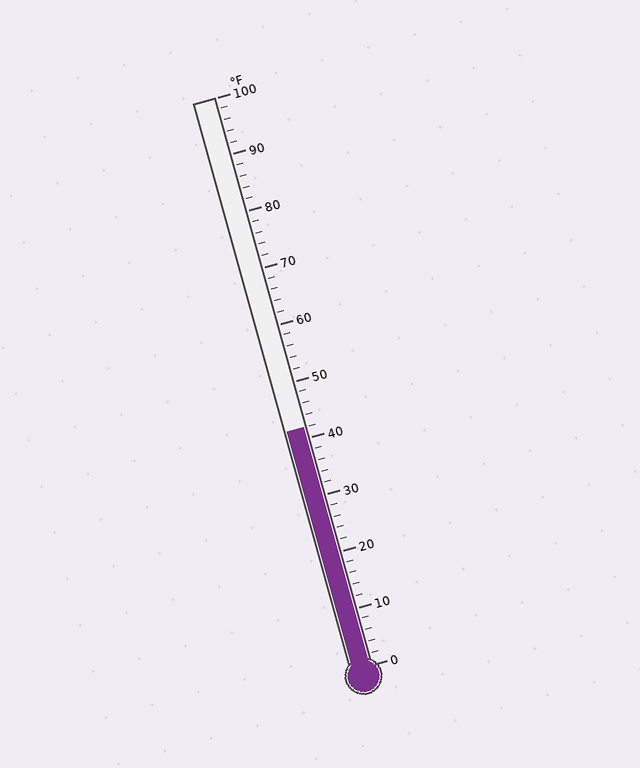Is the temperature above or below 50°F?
The temperature is below 50°F.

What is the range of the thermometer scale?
The thermometer scale ranges from 0°F to 100°F.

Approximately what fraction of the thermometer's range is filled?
The thermometer is filled to approximately 40% of its range.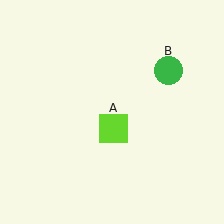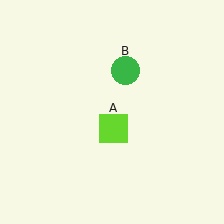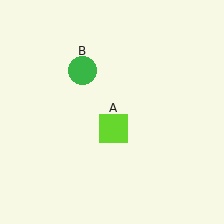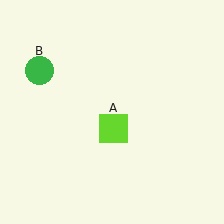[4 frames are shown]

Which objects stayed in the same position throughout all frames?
Lime square (object A) remained stationary.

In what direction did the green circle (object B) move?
The green circle (object B) moved left.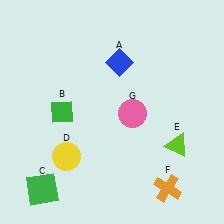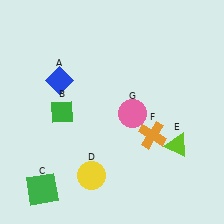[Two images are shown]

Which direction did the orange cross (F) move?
The orange cross (F) moved up.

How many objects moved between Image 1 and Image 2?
3 objects moved between the two images.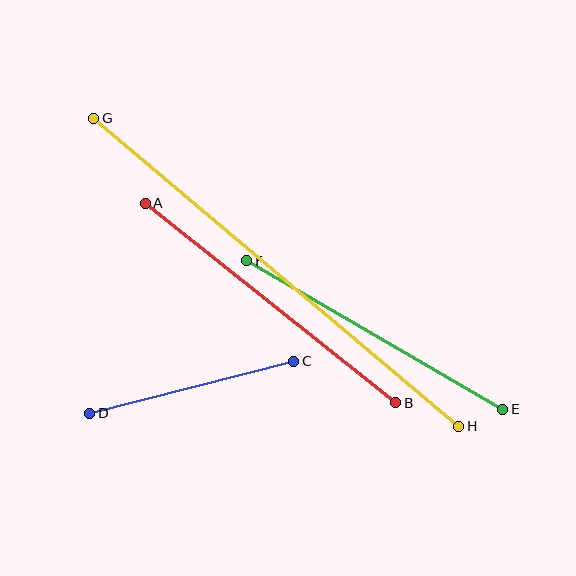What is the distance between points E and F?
The distance is approximately 296 pixels.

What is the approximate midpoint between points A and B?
The midpoint is at approximately (271, 303) pixels.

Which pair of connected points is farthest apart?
Points G and H are farthest apart.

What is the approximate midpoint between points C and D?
The midpoint is at approximately (192, 387) pixels.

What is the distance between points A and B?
The distance is approximately 320 pixels.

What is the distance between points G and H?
The distance is approximately 478 pixels.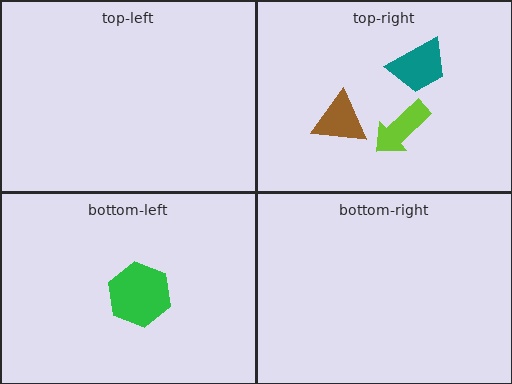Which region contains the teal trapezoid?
The top-right region.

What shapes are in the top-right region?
The brown triangle, the lime arrow, the teal trapezoid.